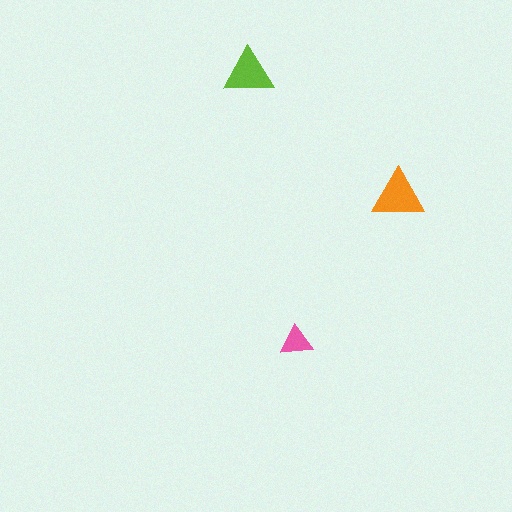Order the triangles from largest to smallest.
the orange one, the lime one, the pink one.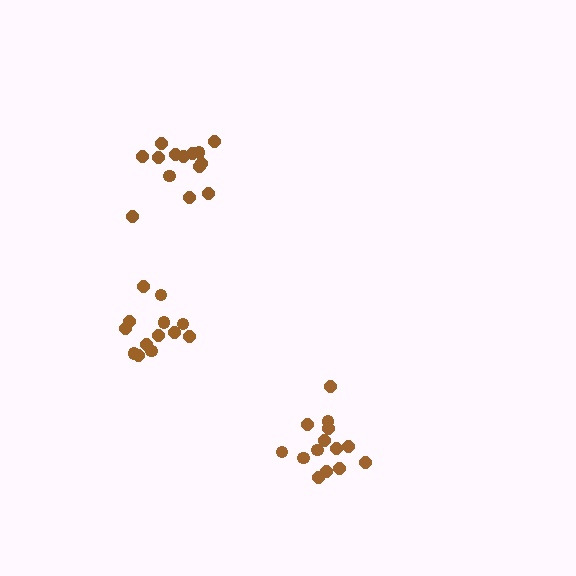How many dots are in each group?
Group 1: 13 dots, Group 2: 14 dots, Group 3: 14 dots (41 total).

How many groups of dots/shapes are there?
There are 3 groups.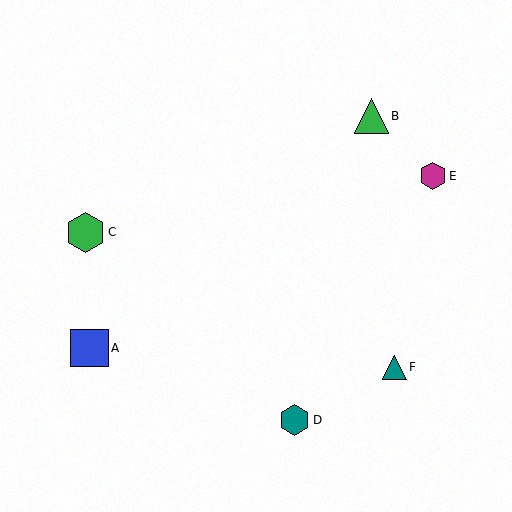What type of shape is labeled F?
Shape F is a teal triangle.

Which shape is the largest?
The green hexagon (labeled C) is the largest.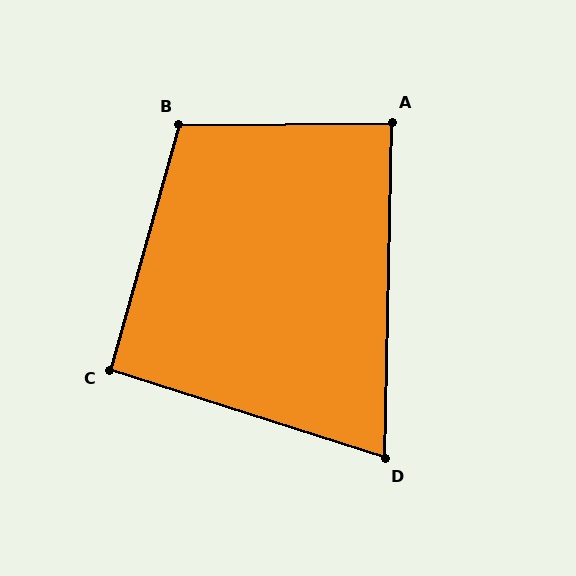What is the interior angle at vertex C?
Approximately 92 degrees (approximately right).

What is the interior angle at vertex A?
Approximately 88 degrees (approximately right).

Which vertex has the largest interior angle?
B, at approximately 106 degrees.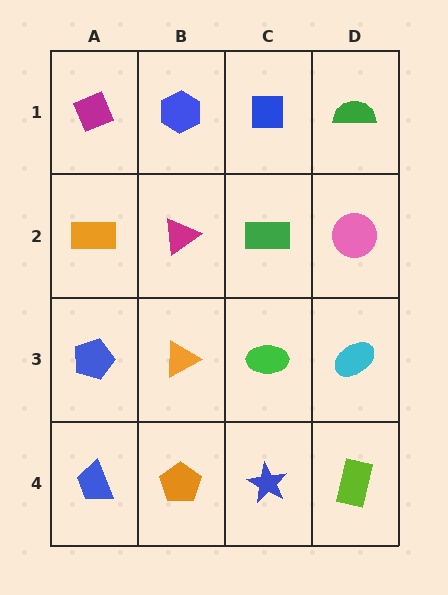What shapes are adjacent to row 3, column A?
An orange rectangle (row 2, column A), a blue trapezoid (row 4, column A), an orange triangle (row 3, column B).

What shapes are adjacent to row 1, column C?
A green rectangle (row 2, column C), a blue hexagon (row 1, column B), a green semicircle (row 1, column D).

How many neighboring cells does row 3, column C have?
4.